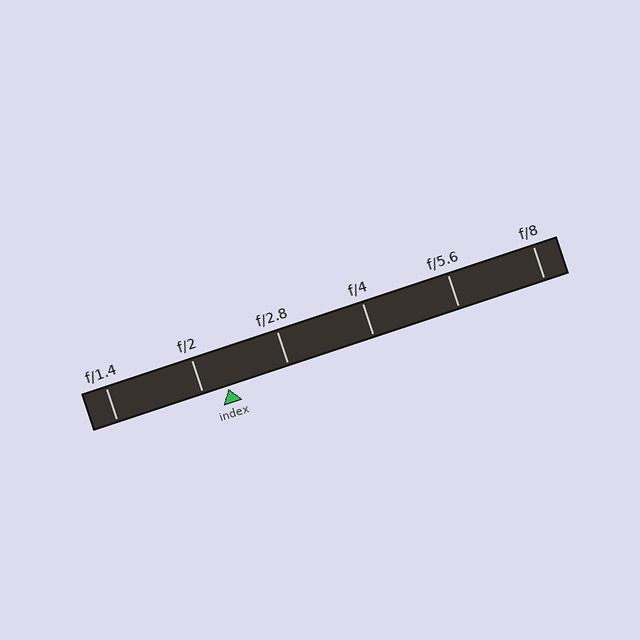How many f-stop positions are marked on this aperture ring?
There are 6 f-stop positions marked.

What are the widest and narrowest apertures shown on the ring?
The widest aperture shown is f/1.4 and the narrowest is f/8.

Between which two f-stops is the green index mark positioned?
The index mark is between f/2 and f/2.8.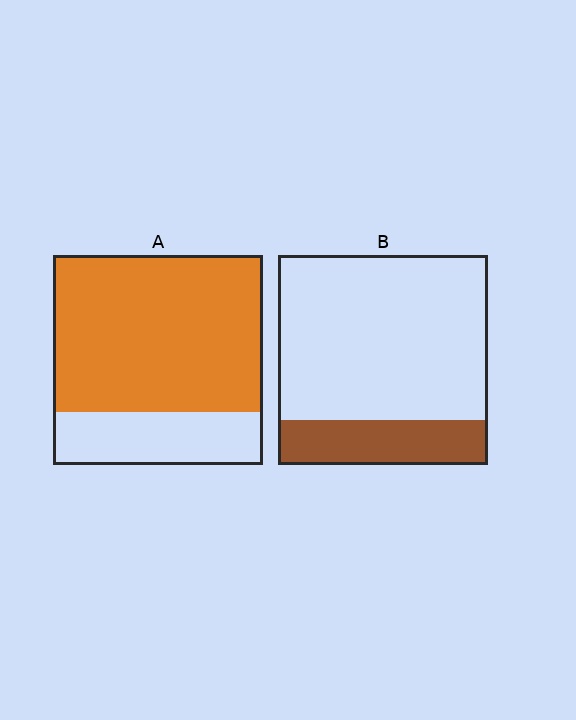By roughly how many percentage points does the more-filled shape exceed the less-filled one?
By roughly 55 percentage points (A over B).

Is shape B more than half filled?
No.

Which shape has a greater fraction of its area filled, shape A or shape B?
Shape A.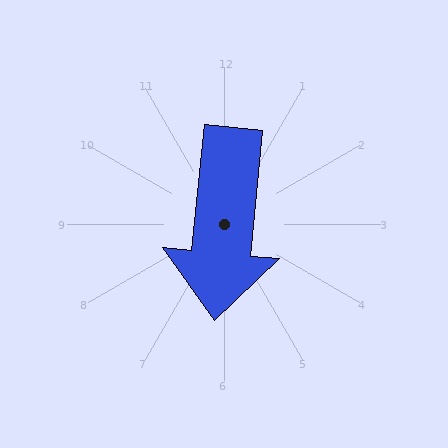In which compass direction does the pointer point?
South.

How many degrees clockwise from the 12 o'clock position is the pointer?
Approximately 186 degrees.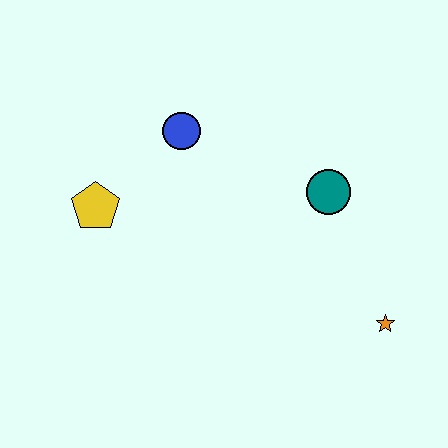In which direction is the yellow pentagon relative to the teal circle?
The yellow pentagon is to the left of the teal circle.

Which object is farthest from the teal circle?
The yellow pentagon is farthest from the teal circle.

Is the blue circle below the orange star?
No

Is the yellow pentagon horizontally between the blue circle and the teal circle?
No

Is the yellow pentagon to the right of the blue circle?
No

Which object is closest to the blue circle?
The yellow pentagon is closest to the blue circle.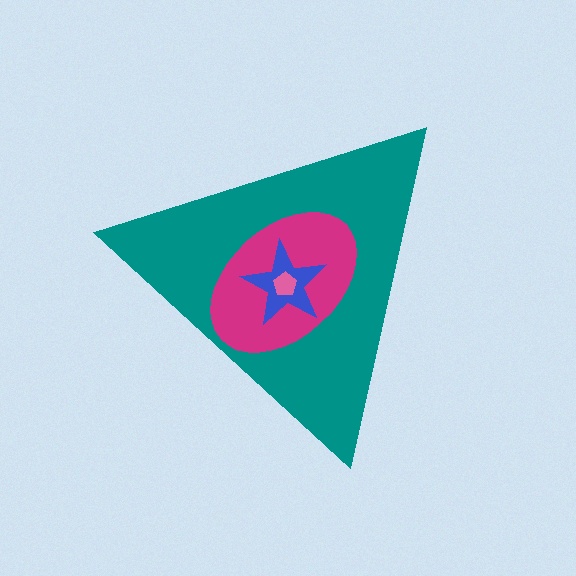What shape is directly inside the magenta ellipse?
The blue star.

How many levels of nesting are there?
4.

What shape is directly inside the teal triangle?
The magenta ellipse.